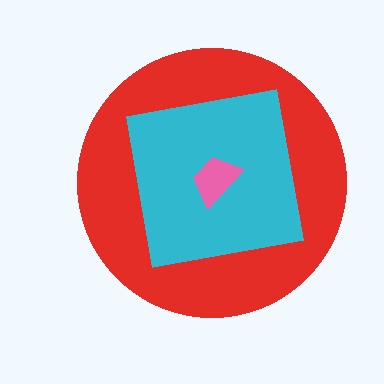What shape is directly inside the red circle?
The cyan square.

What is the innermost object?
The pink trapezoid.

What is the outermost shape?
The red circle.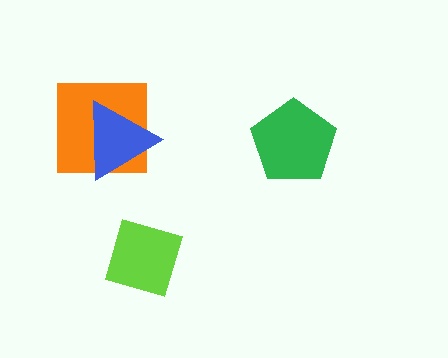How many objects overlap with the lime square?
0 objects overlap with the lime square.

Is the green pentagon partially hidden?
No, no other shape covers it.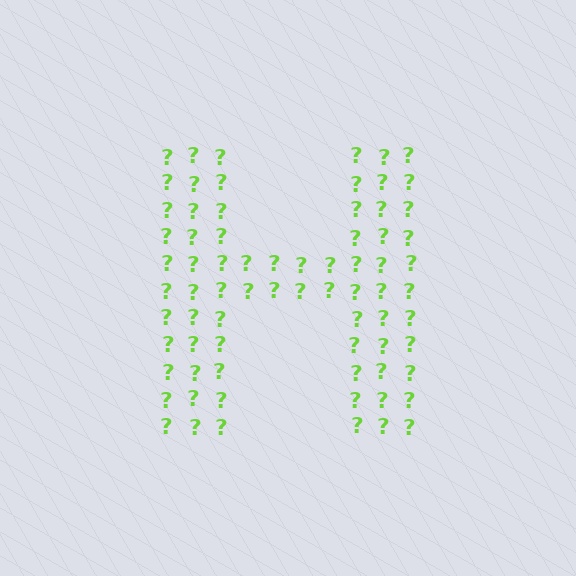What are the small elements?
The small elements are question marks.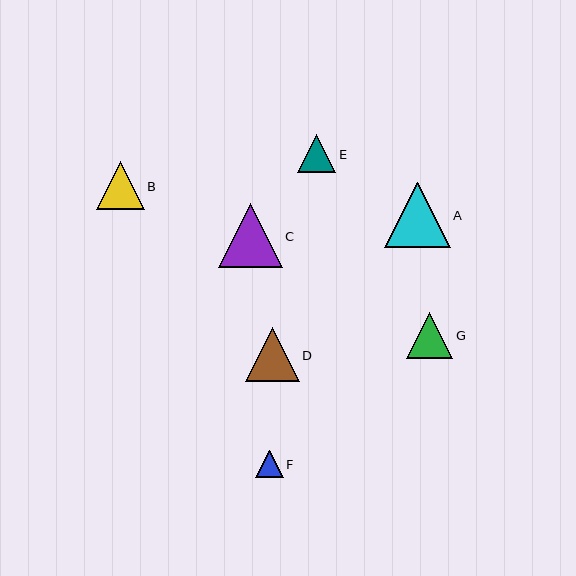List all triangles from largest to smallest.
From largest to smallest: A, C, D, B, G, E, F.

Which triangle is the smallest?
Triangle F is the smallest with a size of approximately 27 pixels.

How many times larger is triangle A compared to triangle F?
Triangle A is approximately 2.4 times the size of triangle F.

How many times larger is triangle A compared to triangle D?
Triangle A is approximately 1.2 times the size of triangle D.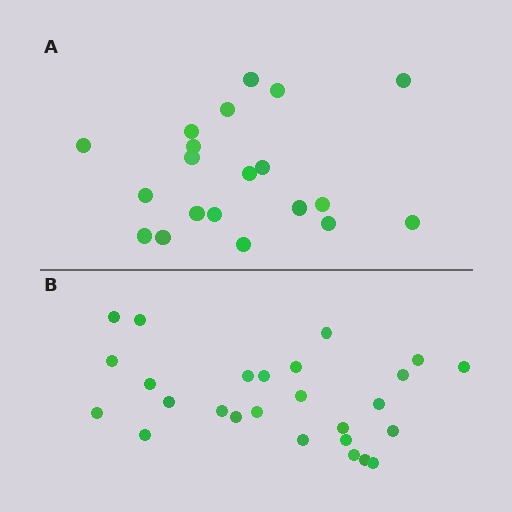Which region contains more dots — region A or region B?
Region B (the bottom region) has more dots.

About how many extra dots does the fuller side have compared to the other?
Region B has about 6 more dots than region A.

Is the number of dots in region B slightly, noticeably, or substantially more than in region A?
Region B has noticeably more, but not dramatically so. The ratio is roughly 1.3 to 1.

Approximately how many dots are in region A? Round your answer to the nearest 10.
About 20 dots.